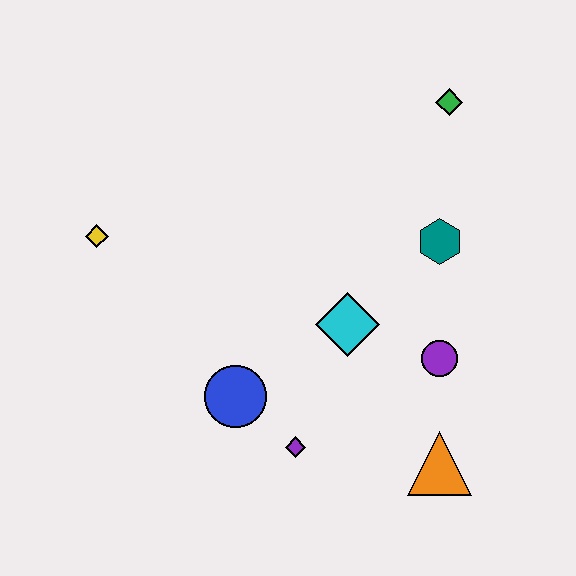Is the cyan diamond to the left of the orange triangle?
Yes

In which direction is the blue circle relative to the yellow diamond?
The blue circle is below the yellow diamond.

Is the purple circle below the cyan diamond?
Yes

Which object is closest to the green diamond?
The teal hexagon is closest to the green diamond.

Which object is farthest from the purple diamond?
The green diamond is farthest from the purple diamond.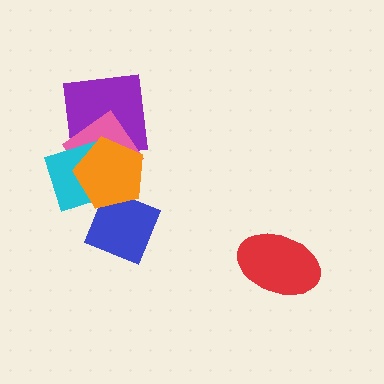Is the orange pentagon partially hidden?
No, no other shape covers it.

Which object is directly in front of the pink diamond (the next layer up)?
The cyan diamond is directly in front of the pink diamond.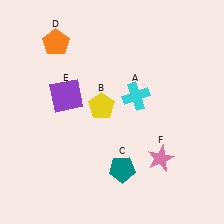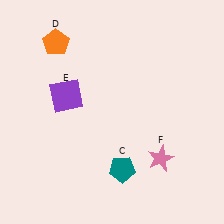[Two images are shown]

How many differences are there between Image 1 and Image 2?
There are 2 differences between the two images.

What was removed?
The cyan cross (A), the yellow pentagon (B) were removed in Image 2.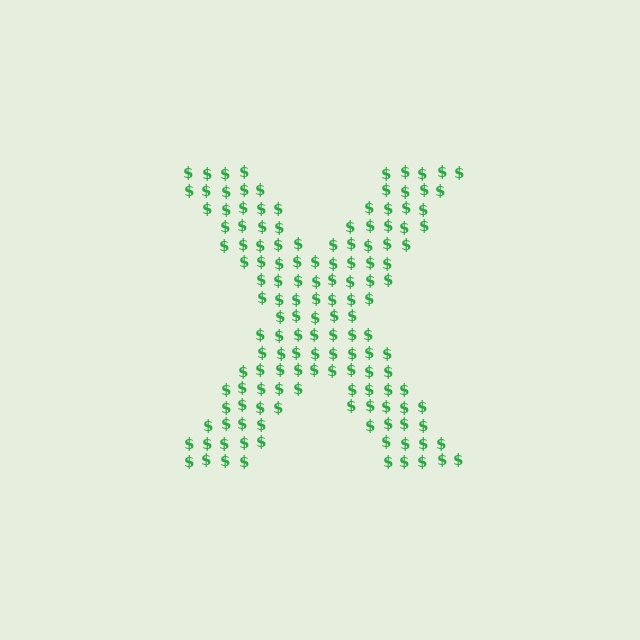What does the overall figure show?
The overall figure shows the letter X.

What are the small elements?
The small elements are dollar signs.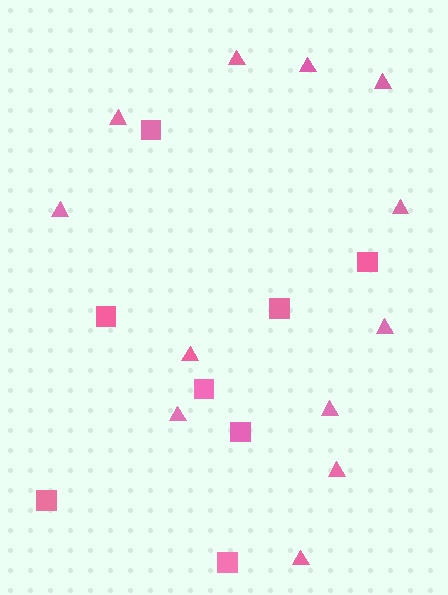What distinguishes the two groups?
There are 2 groups: one group of triangles (12) and one group of squares (8).